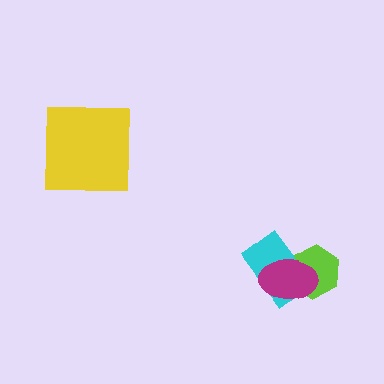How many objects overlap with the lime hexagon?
2 objects overlap with the lime hexagon.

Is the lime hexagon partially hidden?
Yes, it is partially covered by another shape.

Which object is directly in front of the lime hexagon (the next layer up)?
The cyan rectangle is directly in front of the lime hexagon.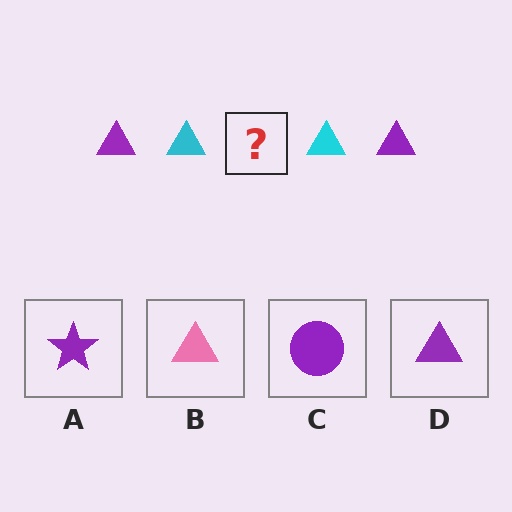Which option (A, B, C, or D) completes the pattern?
D.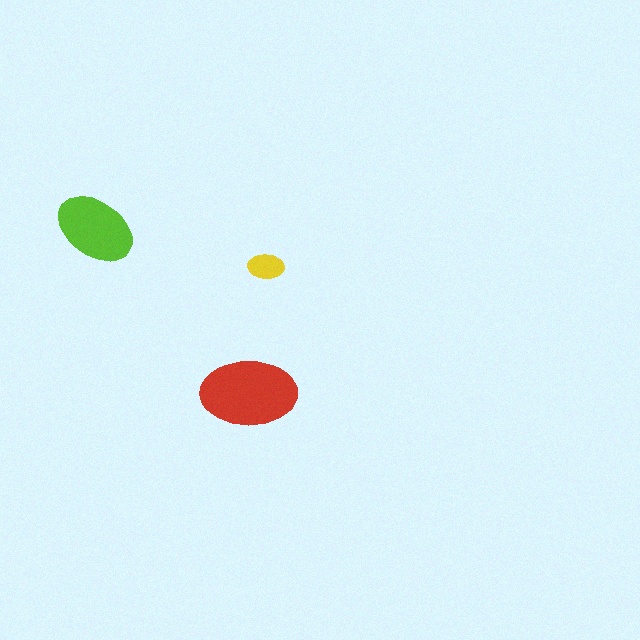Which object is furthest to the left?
The lime ellipse is leftmost.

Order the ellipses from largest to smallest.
the red one, the lime one, the yellow one.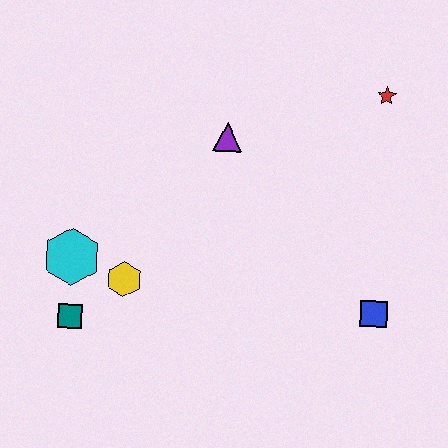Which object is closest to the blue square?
The red star is closest to the blue square.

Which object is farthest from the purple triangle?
The teal square is farthest from the purple triangle.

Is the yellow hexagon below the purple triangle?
Yes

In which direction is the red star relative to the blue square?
The red star is above the blue square.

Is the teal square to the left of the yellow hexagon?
Yes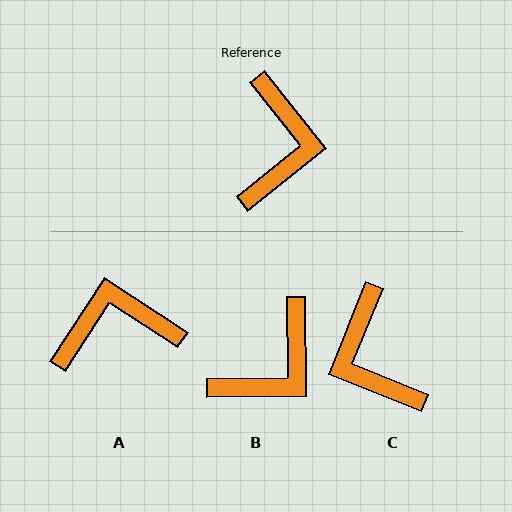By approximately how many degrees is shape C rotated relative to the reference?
Approximately 150 degrees clockwise.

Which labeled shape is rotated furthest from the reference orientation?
C, about 150 degrees away.